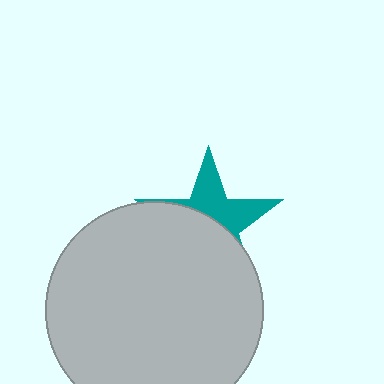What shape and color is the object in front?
The object in front is a light gray circle.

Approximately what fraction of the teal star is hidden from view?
Roughly 59% of the teal star is hidden behind the light gray circle.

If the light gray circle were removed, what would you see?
You would see the complete teal star.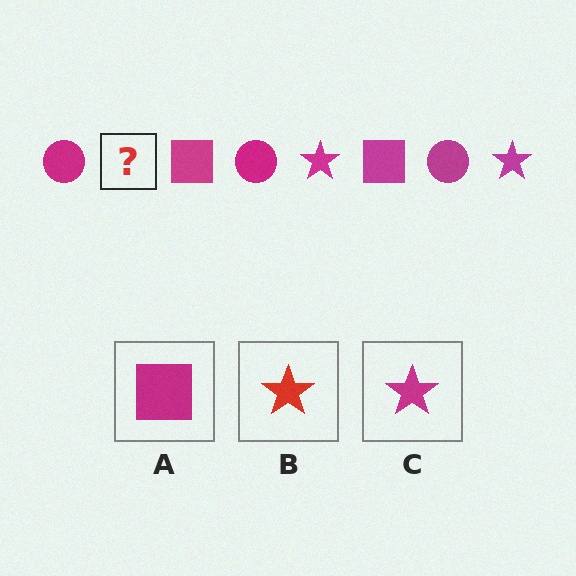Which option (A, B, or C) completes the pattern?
C.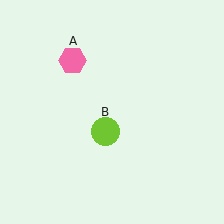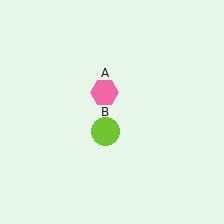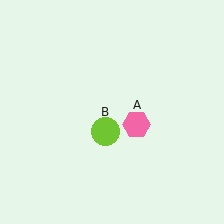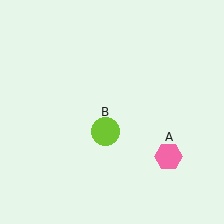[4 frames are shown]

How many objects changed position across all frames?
1 object changed position: pink hexagon (object A).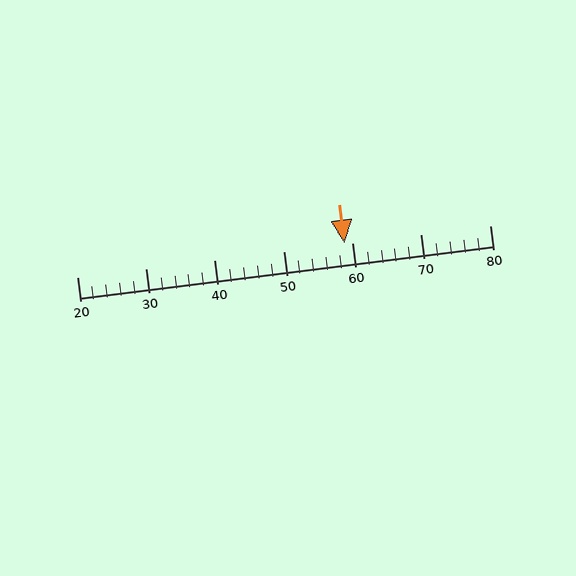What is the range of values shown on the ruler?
The ruler shows values from 20 to 80.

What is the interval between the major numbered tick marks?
The major tick marks are spaced 10 units apart.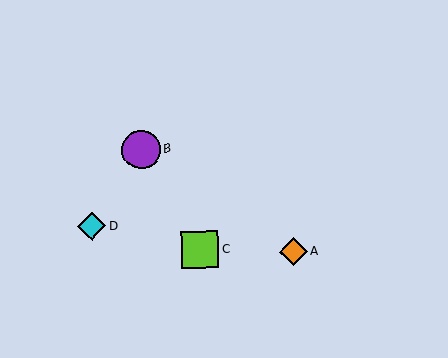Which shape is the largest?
The purple circle (labeled B) is the largest.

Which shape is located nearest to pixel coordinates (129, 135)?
The purple circle (labeled B) at (141, 149) is nearest to that location.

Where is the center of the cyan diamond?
The center of the cyan diamond is at (92, 226).